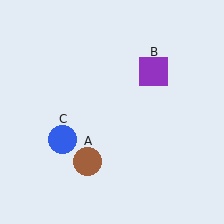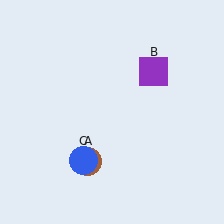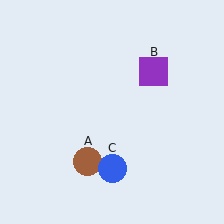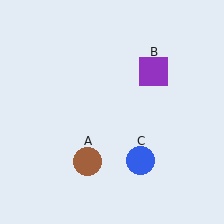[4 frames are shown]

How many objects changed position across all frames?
1 object changed position: blue circle (object C).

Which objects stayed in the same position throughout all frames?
Brown circle (object A) and purple square (object B) remained stationary.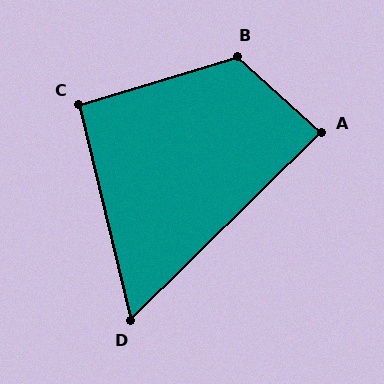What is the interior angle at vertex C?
Approximately 93 degrees (approximately right).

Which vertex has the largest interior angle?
B, at approximately 121 degrees.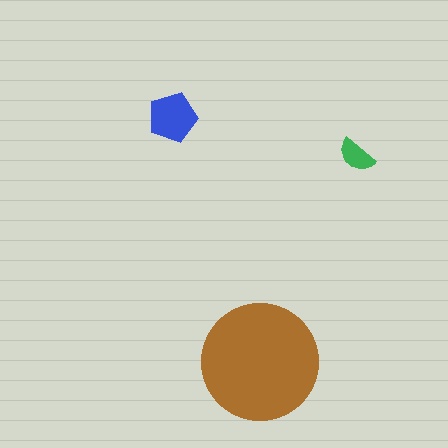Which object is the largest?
The brown circle.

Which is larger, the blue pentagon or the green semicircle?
The blue pentagon.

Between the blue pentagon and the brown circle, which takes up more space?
The brown circle.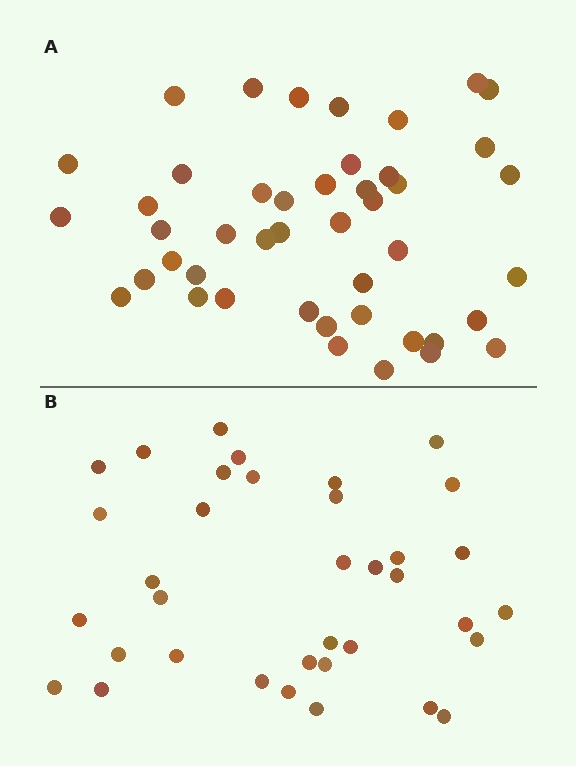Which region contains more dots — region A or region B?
Region A (the top region) has more dots.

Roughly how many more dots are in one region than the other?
Region A has roughly 8 or so more dots than region B.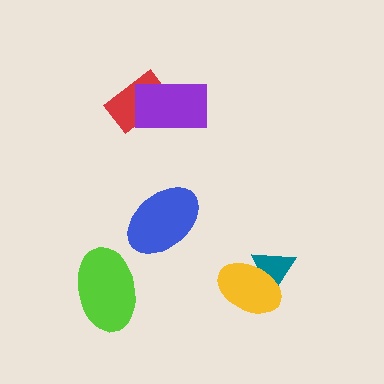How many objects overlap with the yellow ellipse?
1 object overlaps with the yellow ellipse.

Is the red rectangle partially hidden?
Yes, it is partially covered by another shape.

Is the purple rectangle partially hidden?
No, no other shape covers it.